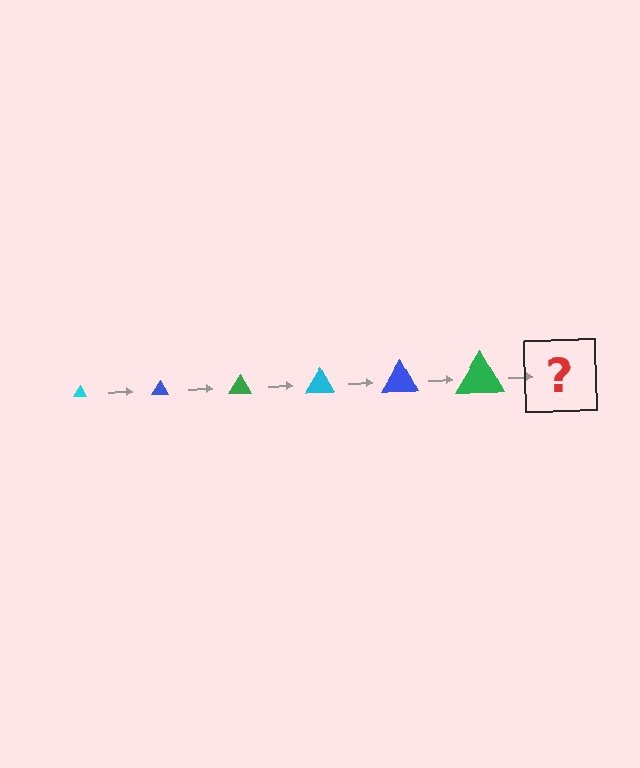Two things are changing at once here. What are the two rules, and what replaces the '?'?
The two rules are that the triangle grows larger each step and the color cycles through cyan, blue, and green. The '?' should be a cyan triangle, larger than the previous one.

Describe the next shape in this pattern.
It should be a cyan triangle, larger than the previous one.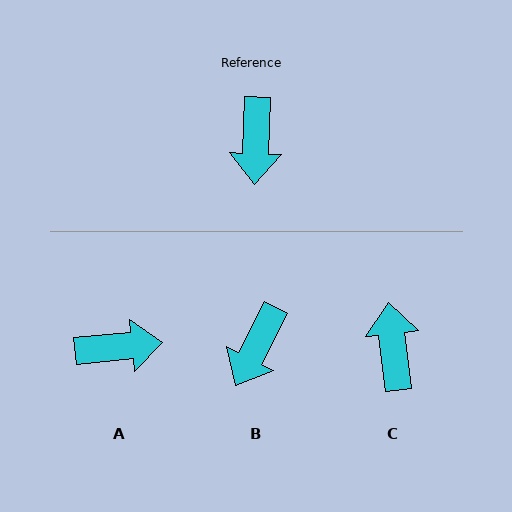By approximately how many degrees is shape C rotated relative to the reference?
Approximately 171 degrees clockwise.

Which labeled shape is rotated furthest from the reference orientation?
C, about 171 degrees away.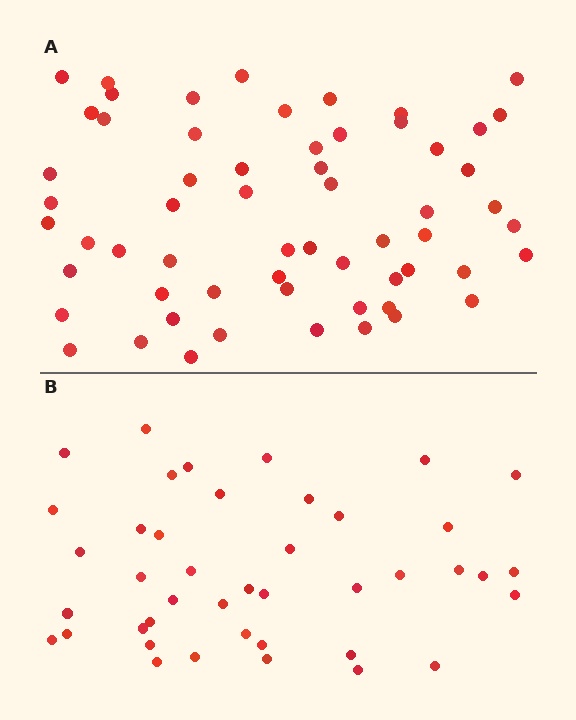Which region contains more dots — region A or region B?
Region A (the top region) has more dots.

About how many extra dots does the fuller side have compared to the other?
Region A has approximately 20 more dots than region B.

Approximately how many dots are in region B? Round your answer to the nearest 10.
About 40 dots. (The exact count is 42, which rounds to 40.)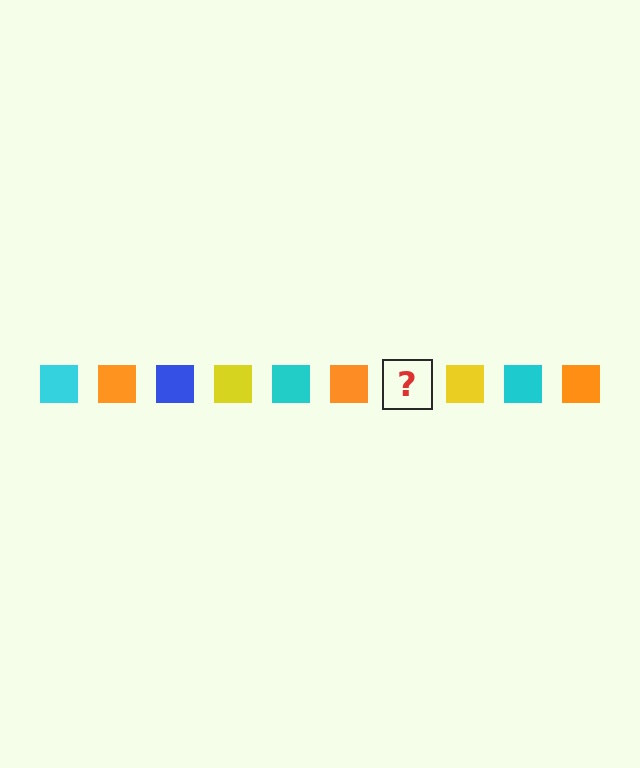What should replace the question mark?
The question mark should be replaced with a blue square.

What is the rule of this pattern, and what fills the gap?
The rule is that the pattern cycles through cyan, orange, blue, yellow squares. The gap should be filled with a blue square.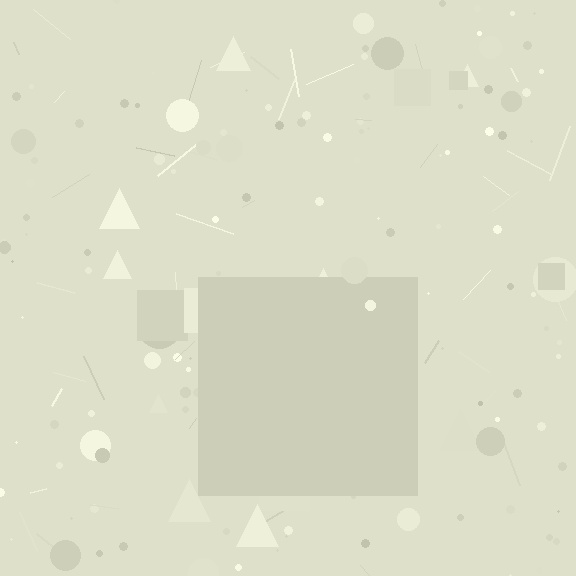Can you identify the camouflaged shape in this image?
The camouflaged shape is a square.